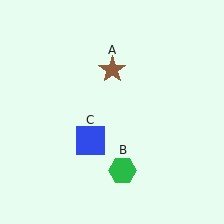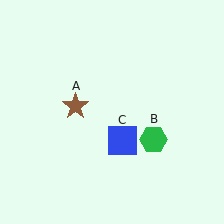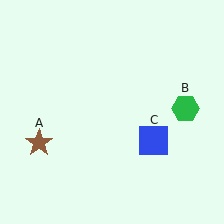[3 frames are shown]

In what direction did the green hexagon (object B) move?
The green hexagon (object B) moved up and to the right.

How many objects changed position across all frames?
3 objects changed position: brown star (object A), green hexagon (object B), blue square (object C).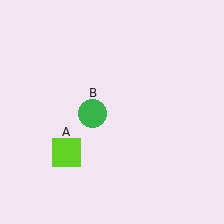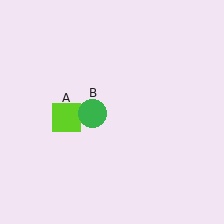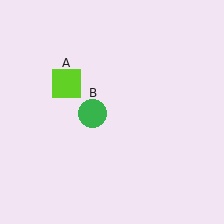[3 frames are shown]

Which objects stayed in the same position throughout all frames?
Green circle (object B) remained stationary.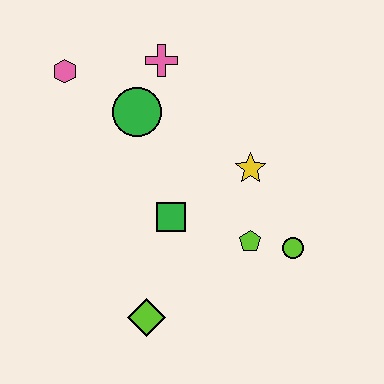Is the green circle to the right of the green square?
No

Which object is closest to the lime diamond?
The green square is closest to the lime diamond.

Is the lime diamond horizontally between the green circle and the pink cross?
Yes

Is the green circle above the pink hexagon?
No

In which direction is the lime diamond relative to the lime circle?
The lime diamond is to the left of the lime circle.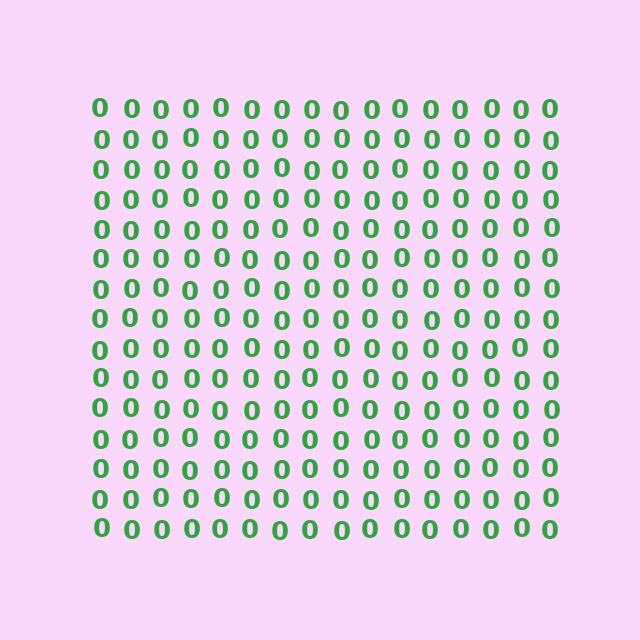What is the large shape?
The large shape is a square.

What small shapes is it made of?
It is made of small digit 0's.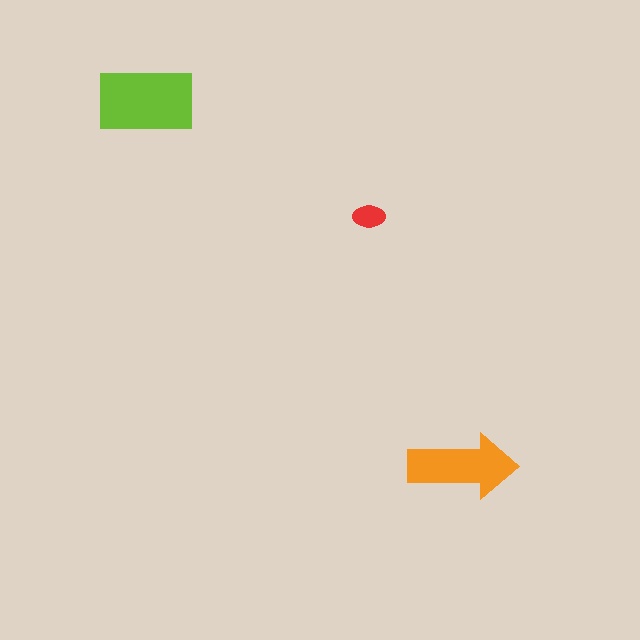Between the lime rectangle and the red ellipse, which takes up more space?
The lime rectangle.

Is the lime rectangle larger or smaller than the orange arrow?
Larger.